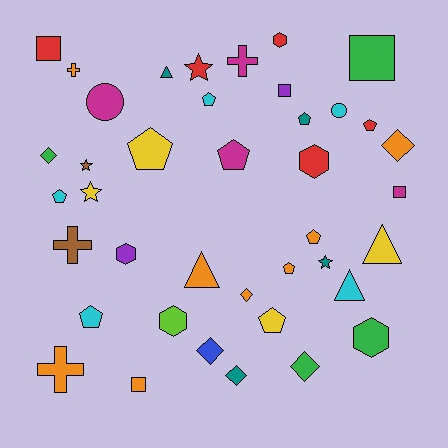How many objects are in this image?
There are 40 objects.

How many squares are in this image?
There are 5 squares.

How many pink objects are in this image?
There are no pink objects.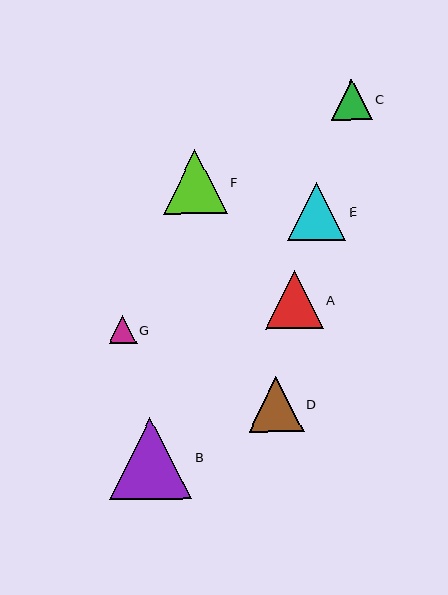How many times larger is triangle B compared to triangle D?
Triangle B is approximately 1.5 times the size of triangle D.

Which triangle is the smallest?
Triangle G is the smallest with a size of approximately 28 pixels.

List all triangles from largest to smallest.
From largest to smallest: B, F, E, A, D, C, G.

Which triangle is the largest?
Triangle B is the largest with a size of approximately 82 pixels.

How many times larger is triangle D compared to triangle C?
Triangle D is approximately 1.3 times the size of triangle C.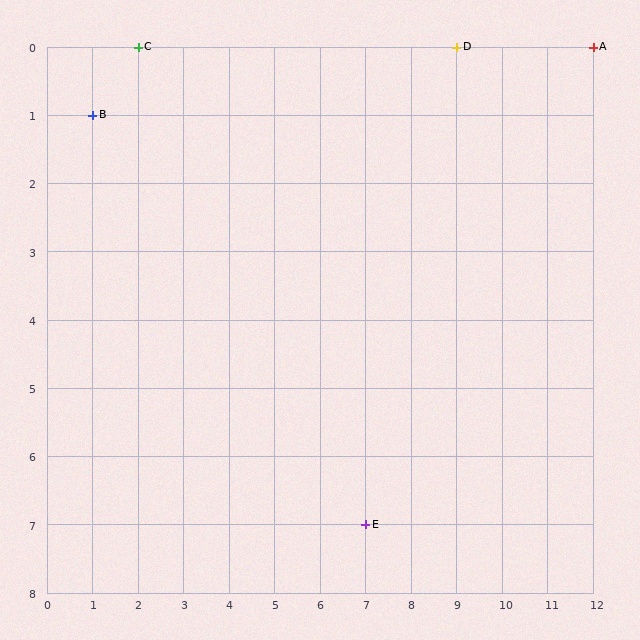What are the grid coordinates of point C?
Point C is at grid coordinates (2, 0).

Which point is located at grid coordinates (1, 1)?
Point B is at (1, 1).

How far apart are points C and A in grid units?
Points C and A are 10 columns apart.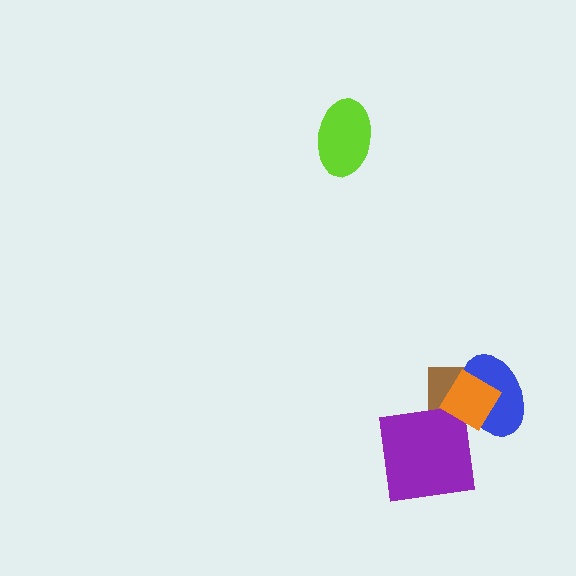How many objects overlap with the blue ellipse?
2 objects overlap with the blue ellipse.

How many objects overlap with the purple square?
0 objects overlap with the purple square.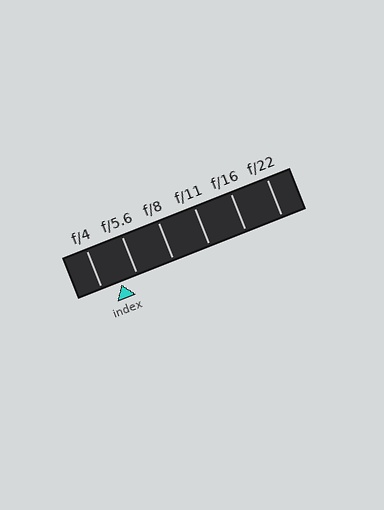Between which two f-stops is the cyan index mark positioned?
The index mark is between f/4 and f/5.6.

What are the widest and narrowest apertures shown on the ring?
The widest aperture shown is f/4 and the narrowest is f/22.